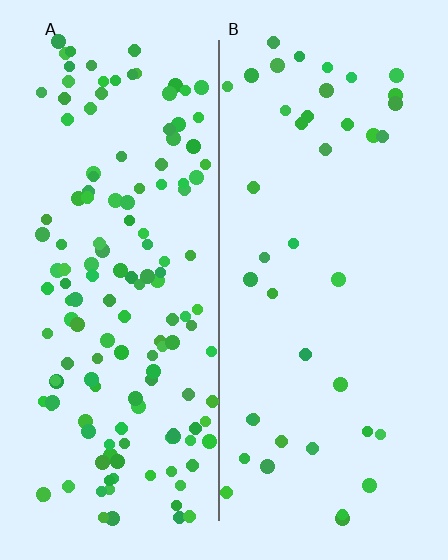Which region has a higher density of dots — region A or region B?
A (the left).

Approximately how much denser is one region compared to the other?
Approximately 3.5× — region A over region B.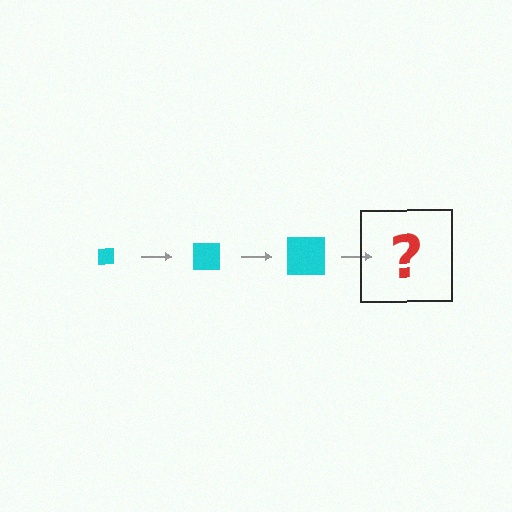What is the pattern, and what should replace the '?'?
The pattern is that the square gets progressively larger each step. The '?' should be a cyan square, larger than the previous one.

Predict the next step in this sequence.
The next step is a cyan square, larger than the previous one.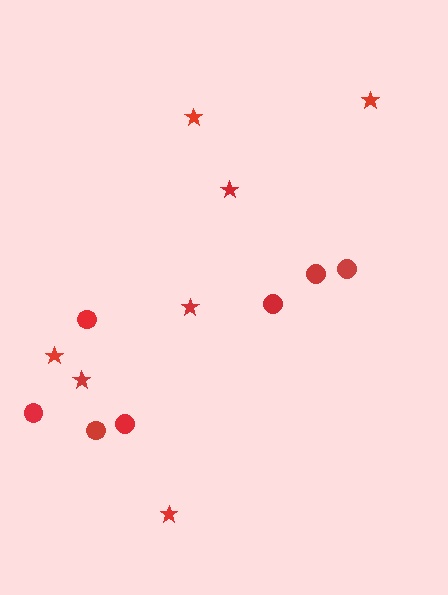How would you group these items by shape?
There are 2 groups: one group of circles (7) and one group of stars (7).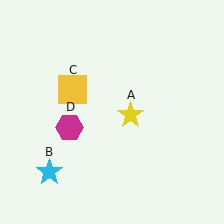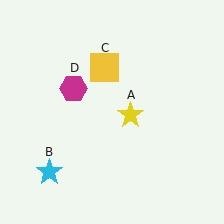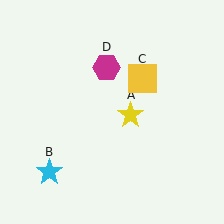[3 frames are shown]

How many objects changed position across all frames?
2 objects changed position: yellow square (object C), magenta hexagon (object D).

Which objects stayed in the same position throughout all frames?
Yellow star (object A) and cyan star (object B) remained stationary.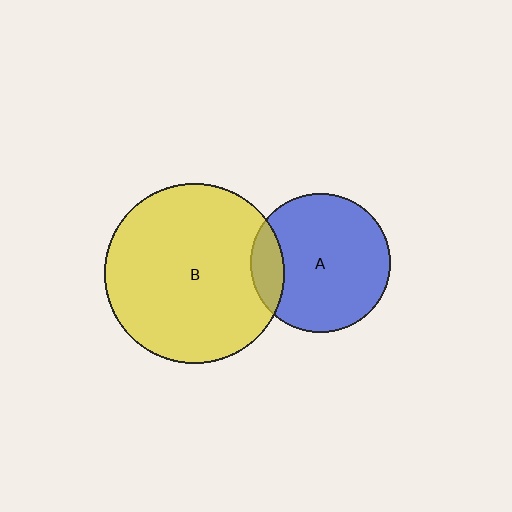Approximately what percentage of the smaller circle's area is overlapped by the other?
Approximately 15%.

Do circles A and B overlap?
Yes.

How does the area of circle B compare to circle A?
Approximately 1.7 times.